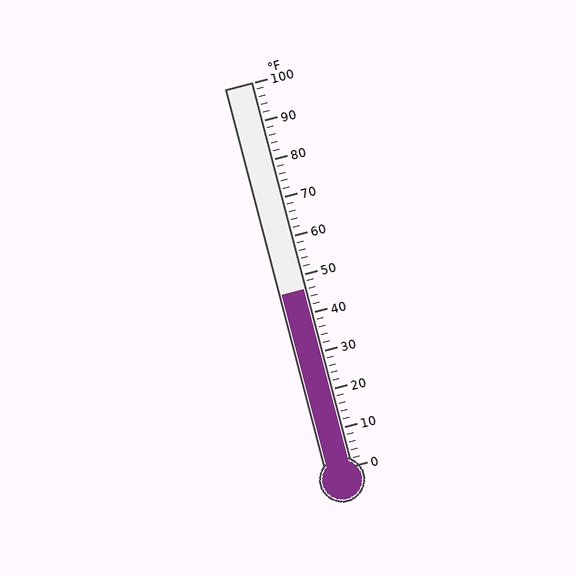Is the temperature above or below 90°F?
The temperature is below 90°F.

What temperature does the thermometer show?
The thermometer shows approximately 46°F.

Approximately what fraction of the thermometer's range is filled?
The thermometer is filled to approximately 45% of its range.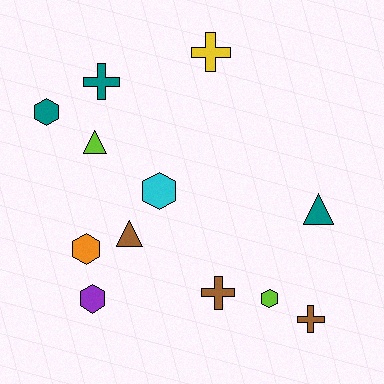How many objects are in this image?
There are 12 objects.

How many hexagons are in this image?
There are 5 hexagons.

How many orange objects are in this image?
There is 1 orange object.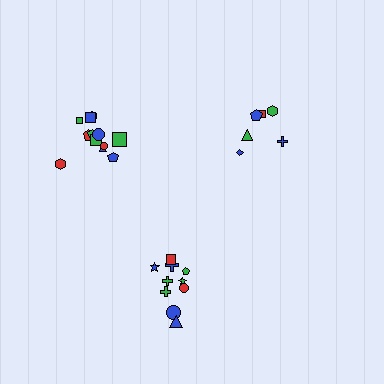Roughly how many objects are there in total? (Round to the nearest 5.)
Roughly 30 objects in total.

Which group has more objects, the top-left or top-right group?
The top-left group.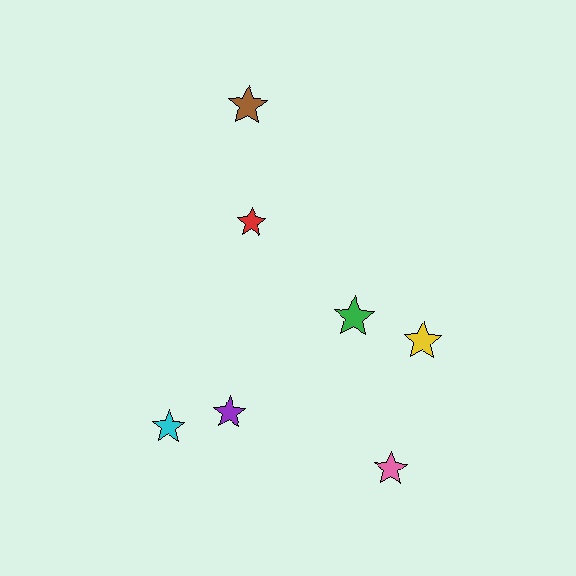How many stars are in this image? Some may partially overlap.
There are 7 stars.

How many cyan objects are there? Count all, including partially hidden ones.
There is 1 cyan object.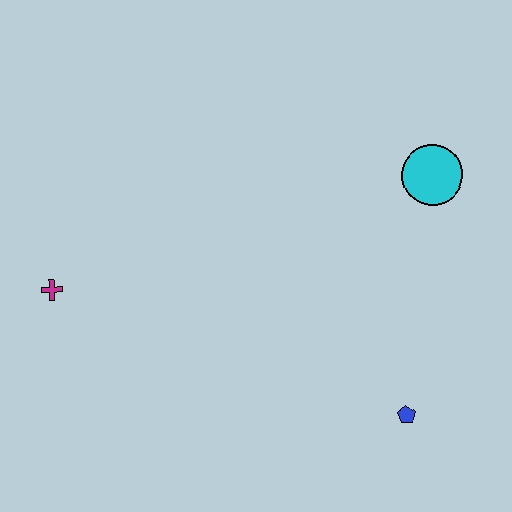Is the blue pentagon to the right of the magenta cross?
Yes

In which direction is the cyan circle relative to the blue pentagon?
The cyan circle is above the blue pentagon.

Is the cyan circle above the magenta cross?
Yes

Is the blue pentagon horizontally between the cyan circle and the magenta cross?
Yes